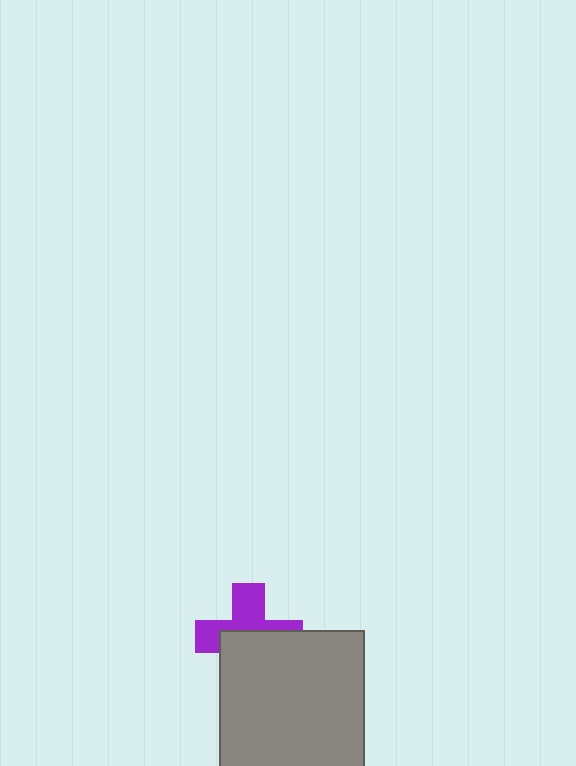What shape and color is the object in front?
The object in front is a gray square.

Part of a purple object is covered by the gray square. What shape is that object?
It is a cross.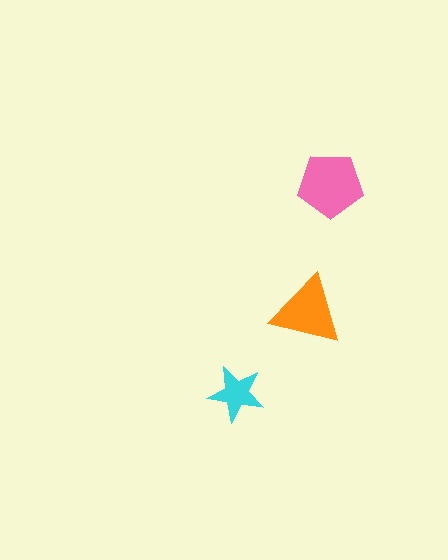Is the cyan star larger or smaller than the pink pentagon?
Smaller.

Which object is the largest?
The pink pentagon.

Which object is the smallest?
The cyan star.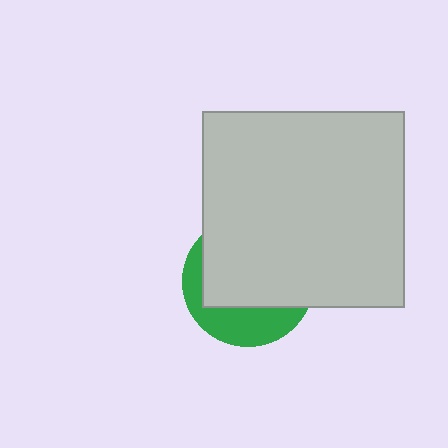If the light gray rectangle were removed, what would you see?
You would see the complete green circle.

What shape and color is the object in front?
The object in front is a light gray rectangle.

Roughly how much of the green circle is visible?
A small part of it is visible (roughly 33%).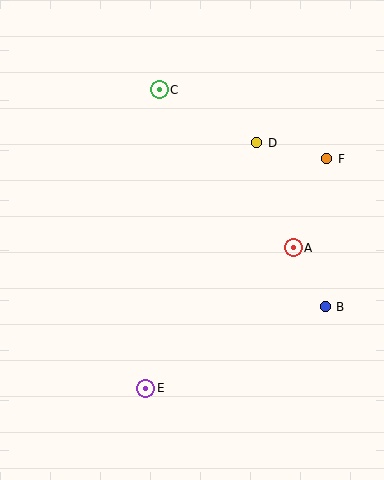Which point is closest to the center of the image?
Point A at (293, 248) is closest to the center.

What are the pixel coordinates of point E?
Point E is at (146, 388).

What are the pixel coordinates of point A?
Point A is at (293, 248).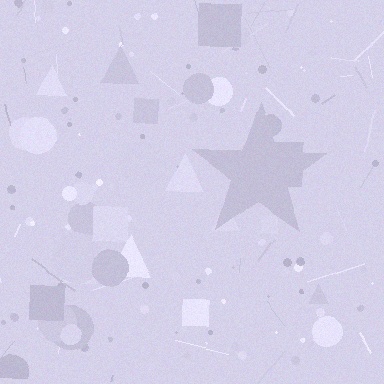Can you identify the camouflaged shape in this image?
The camouflaged shape is a star.